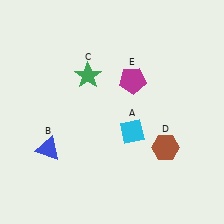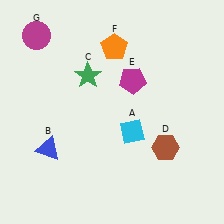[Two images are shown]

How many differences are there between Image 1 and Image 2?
There are 2 differences between the two images.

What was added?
An orange pentagon (F), a magenta circle (G) were added in Image 2.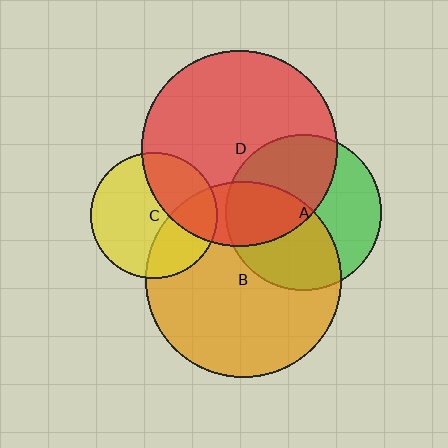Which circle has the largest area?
Circle D (red).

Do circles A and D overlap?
Yes.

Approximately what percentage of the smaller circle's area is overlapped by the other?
Approximately 45%.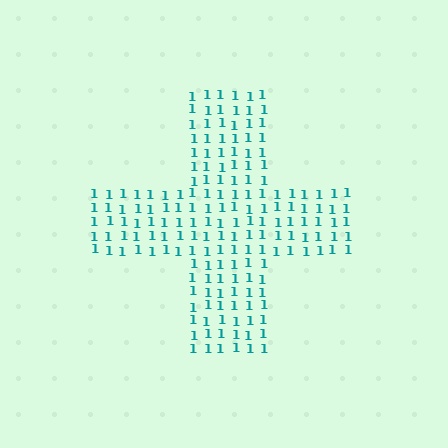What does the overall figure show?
The overall figure shows a cross.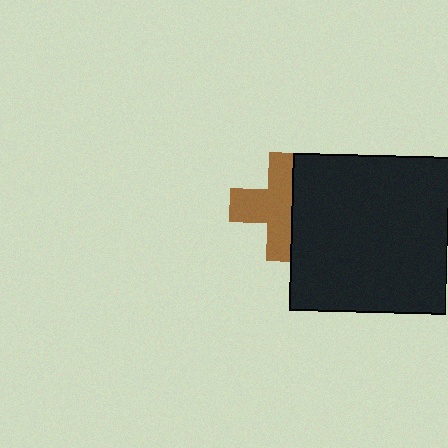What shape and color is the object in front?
The object in front is a black square.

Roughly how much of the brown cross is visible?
About half of it is visible (roughly 64%).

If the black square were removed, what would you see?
You would see the complete brown cross.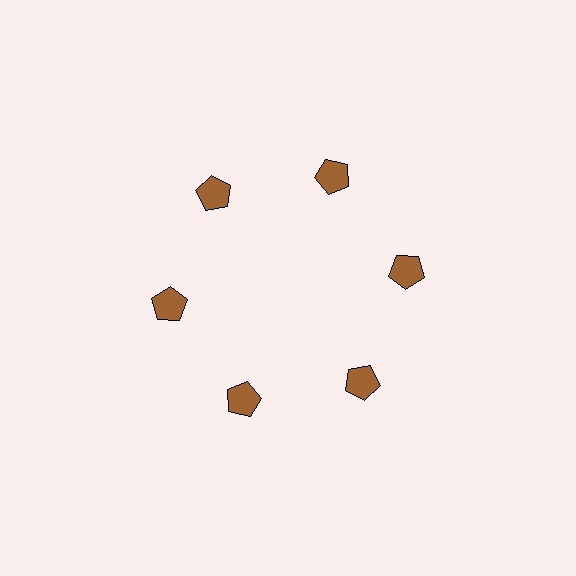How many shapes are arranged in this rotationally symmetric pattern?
There are 6 shapes, arranged in 6 groups of 1.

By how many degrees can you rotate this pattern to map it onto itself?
The pattern maps onto itself every 60 degrees of rotation.